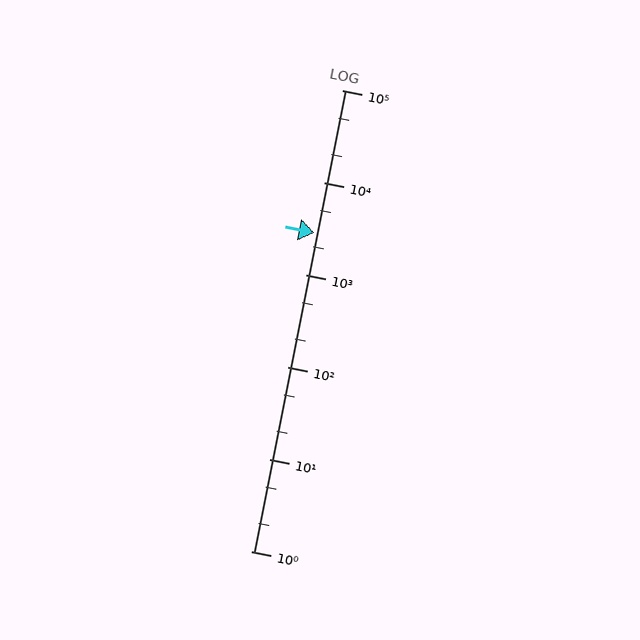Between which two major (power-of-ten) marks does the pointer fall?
The pointer is between 1000 and 10000.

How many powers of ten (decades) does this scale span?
The scale spans 5 decades, from 1 to 100000.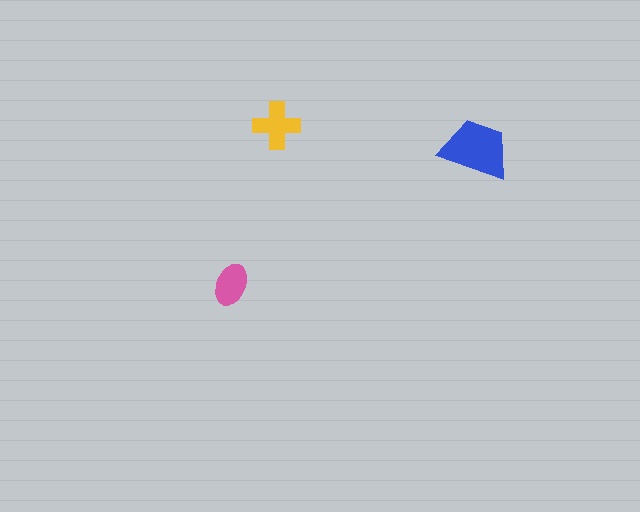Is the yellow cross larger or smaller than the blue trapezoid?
Smaller.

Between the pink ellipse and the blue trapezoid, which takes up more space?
The blue trapezoid.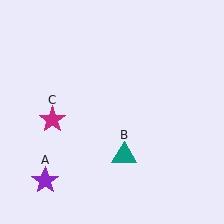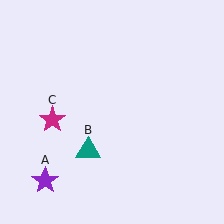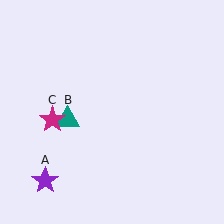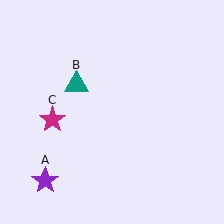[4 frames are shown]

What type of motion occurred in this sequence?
The teal triangle (object B) rotated clockwise around the center of the scene.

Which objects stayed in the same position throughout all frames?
Purple star (object A) and magenta star (object C) remained stationary.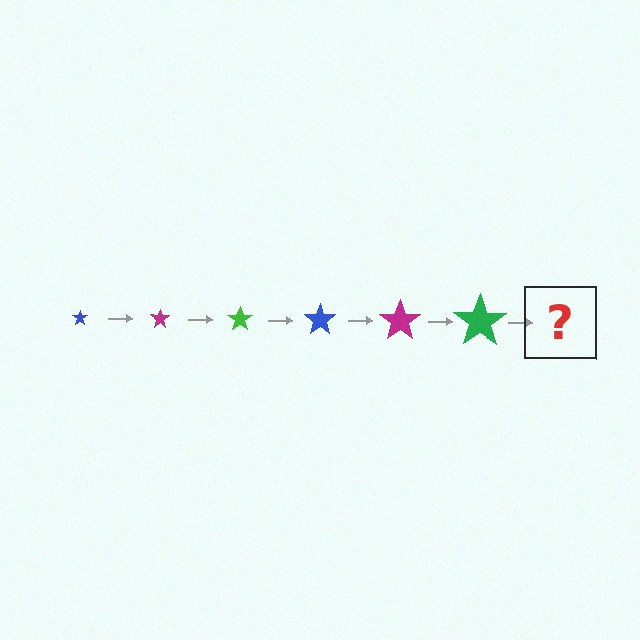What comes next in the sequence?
The next element should be a blue star, larger than the previous one.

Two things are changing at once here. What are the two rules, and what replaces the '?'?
The two rules are that the star grows larger each step and the color cycles through blue, magenta, and green. The '?' should be a blue star, larger than the previous one.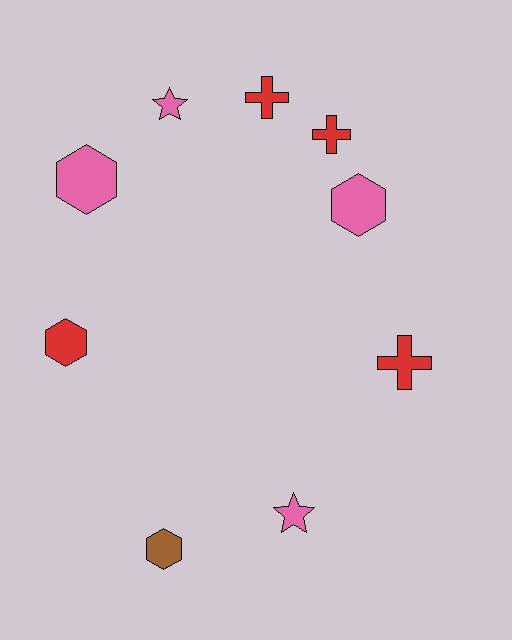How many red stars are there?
There are no red stars.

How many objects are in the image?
There are 9 objects.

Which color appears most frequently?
Pink, with 4 objects.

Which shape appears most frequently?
Hexagon, with 4 objects.